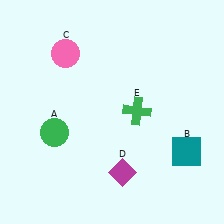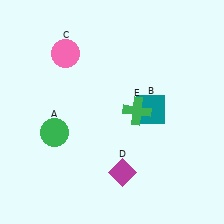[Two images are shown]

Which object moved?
The teal square (B) moved up.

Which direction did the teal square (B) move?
The teal square (B) moved up.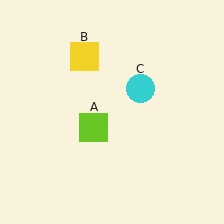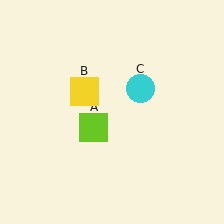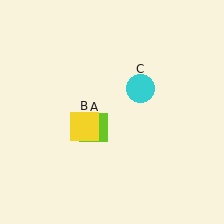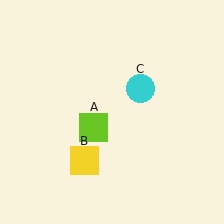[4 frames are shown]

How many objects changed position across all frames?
1 object changed position: yellow square (object B).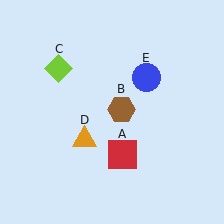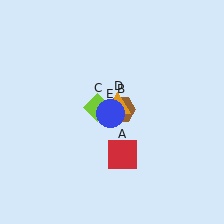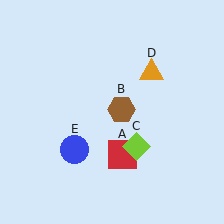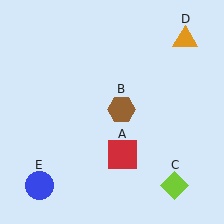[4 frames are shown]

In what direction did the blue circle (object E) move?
The blue circle (object E) moved down and to the left.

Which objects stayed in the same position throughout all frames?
Red square (object A) and brown hexagon (object B) remained stationary.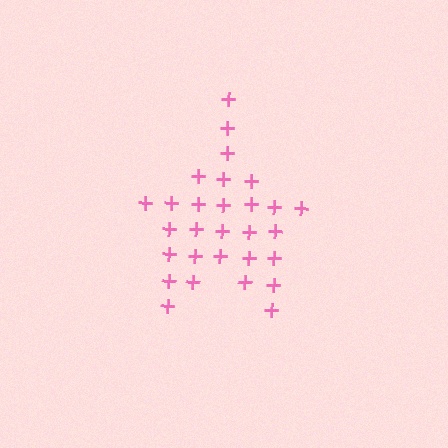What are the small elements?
The small elements are plus signs.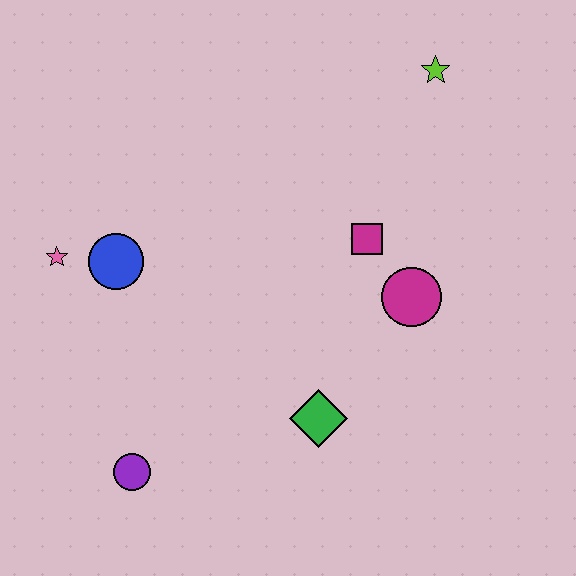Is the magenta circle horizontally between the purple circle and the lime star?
Yes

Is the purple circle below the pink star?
Yes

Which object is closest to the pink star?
The blue circle is closest to the pink star.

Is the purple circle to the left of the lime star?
Yes